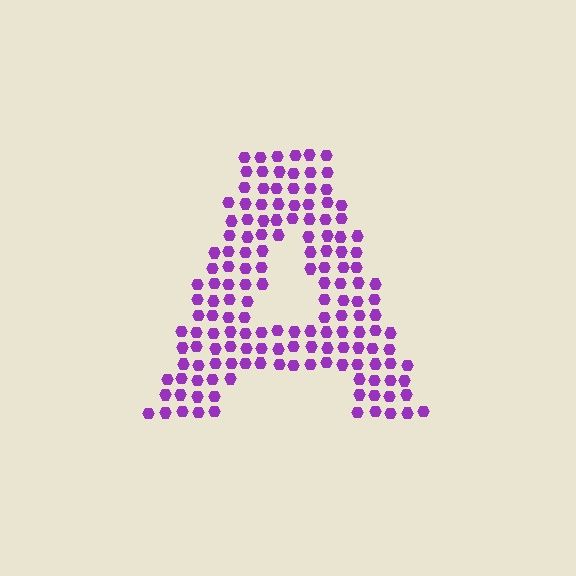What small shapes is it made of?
It is made of small hexagons.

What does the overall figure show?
The overall figure shows the letter A.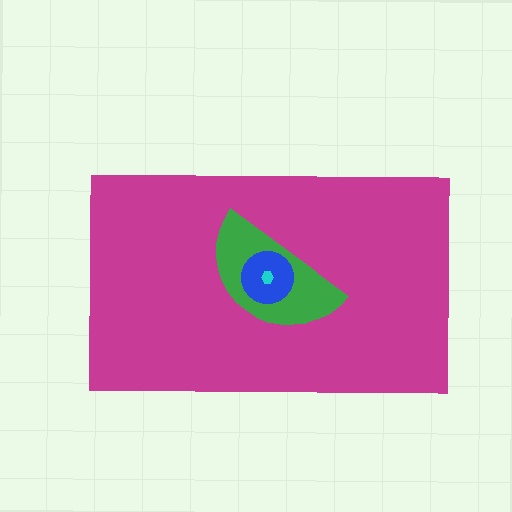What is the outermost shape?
The magenta rectangle.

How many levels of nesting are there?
4.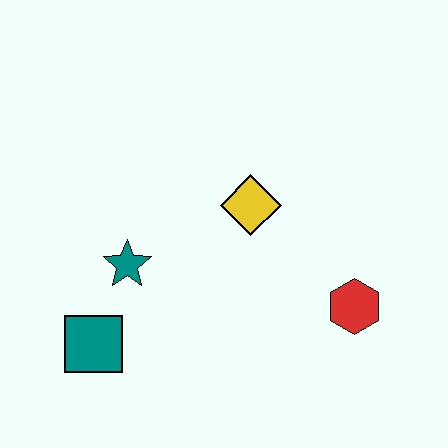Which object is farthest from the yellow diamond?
The teal square is farthest from the yellow diamond.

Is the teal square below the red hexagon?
Yes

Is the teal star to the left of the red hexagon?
Yes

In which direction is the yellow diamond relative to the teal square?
The yellow diamond is to the right of the teal square.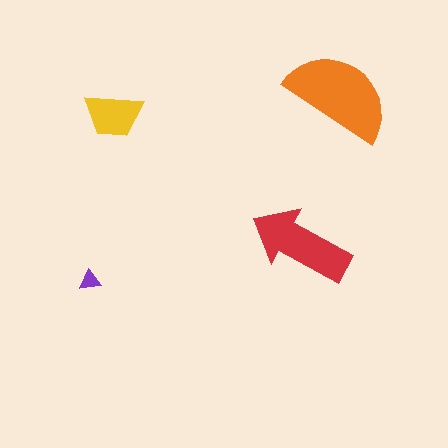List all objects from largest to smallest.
The orange semicircle, the red arrow, the yellow trapezoid, the purple triangle.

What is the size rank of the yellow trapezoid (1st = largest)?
3rd.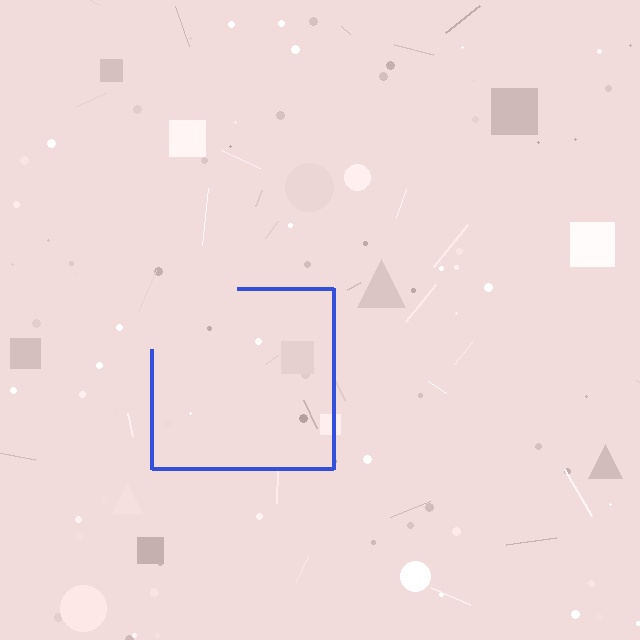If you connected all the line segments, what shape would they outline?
They would outline a square.